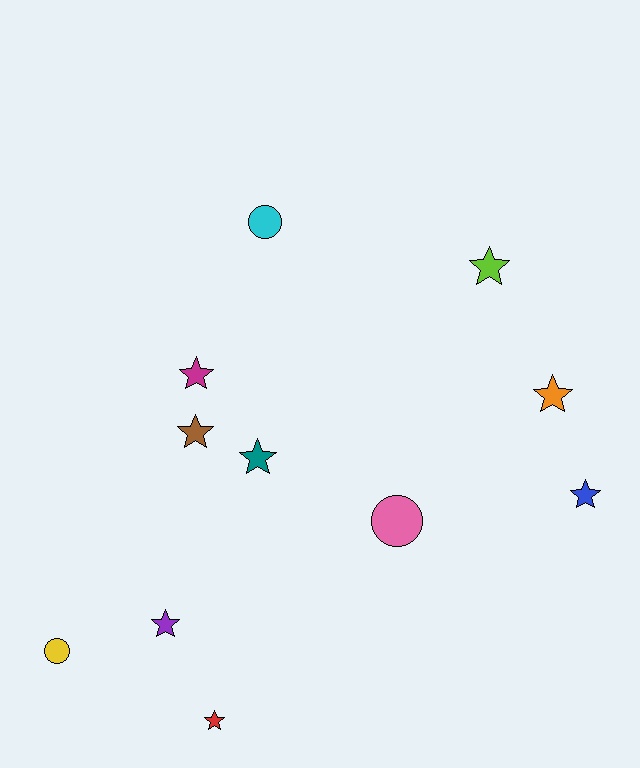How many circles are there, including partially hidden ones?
There are 3 circles.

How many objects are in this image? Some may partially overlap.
There are 11 objects.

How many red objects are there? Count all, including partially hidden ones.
There is 1 red object.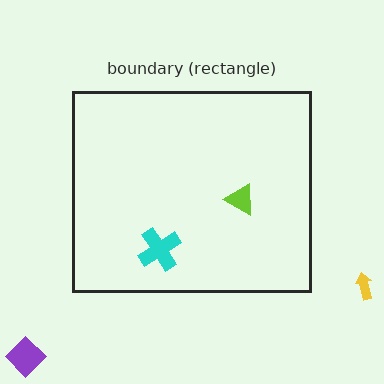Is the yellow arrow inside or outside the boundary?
Outside.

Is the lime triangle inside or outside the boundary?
Inside.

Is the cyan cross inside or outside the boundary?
Inside.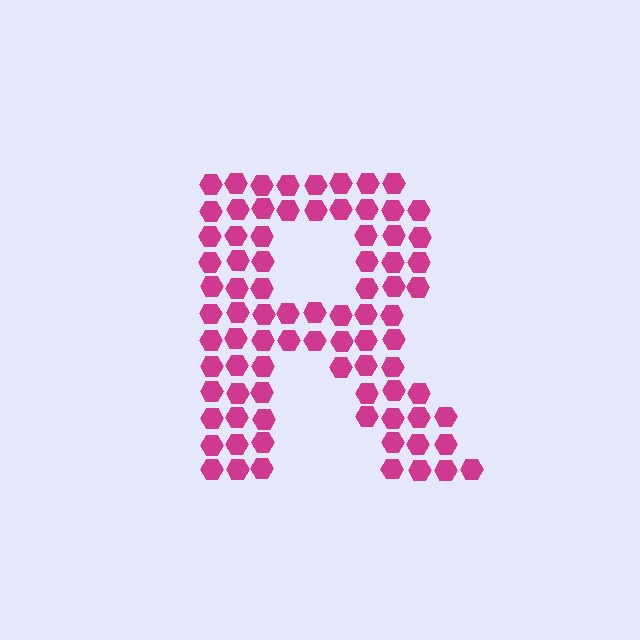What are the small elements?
The small elements are hexagons.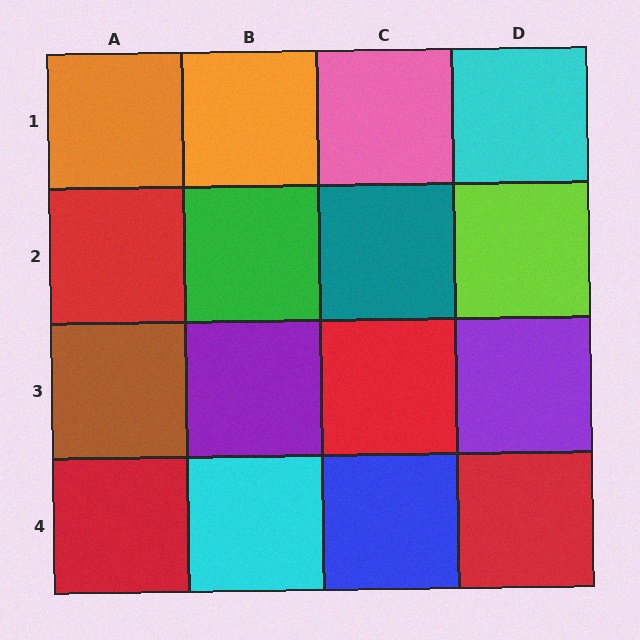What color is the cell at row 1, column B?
Orange.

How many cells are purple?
2 cells are purple.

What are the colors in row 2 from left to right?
Red, green, teal, lime.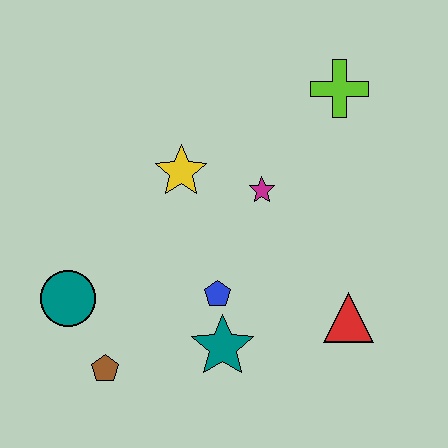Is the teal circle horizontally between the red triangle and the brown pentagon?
No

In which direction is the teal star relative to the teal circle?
The teal star is to the right of the teal circle.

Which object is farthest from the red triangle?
The teal circle is farthest from the red triangle.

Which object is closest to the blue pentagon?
The teal star is closest to the blue pentagon.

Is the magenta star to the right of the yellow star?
Yes